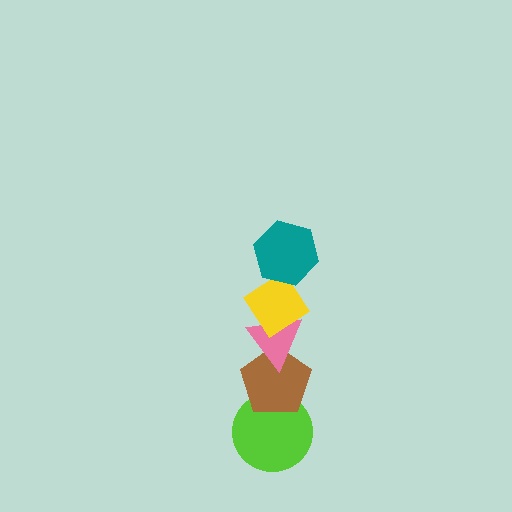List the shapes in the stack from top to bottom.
From top to bottom: the teal hexagon, the yellow diamond, the pink triangle, the brown pentagon, the lime circle.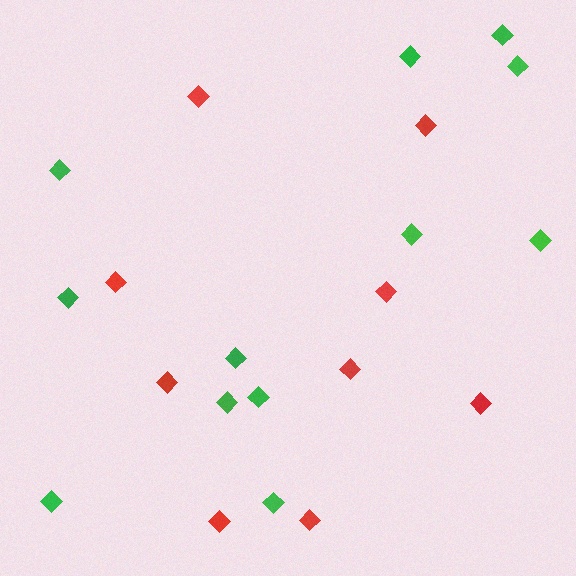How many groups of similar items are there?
There are 2 groups: one group of red diamonds (9) and one group of green diamonds (12).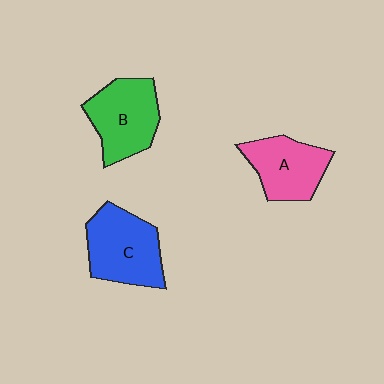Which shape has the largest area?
Shape C (blue).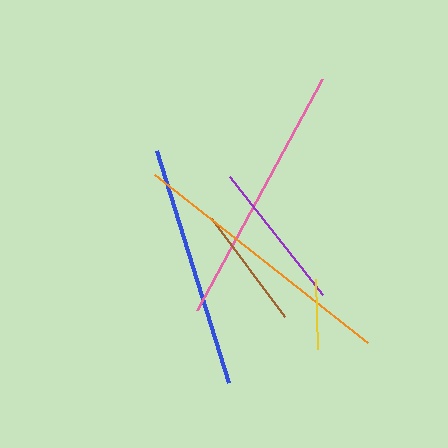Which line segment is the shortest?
The yellow line is the shortest at approximately 70 pixels.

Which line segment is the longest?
The orange line is the longest at approximately 271 pixels.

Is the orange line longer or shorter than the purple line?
The orange line is longer than the purple line.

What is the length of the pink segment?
The pink segment is approximately 262 pixels long.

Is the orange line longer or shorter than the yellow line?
The orange line is longer than the yellow line.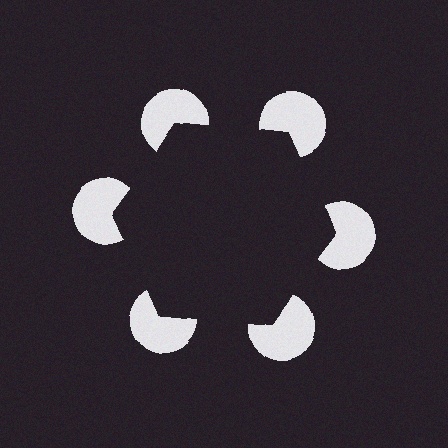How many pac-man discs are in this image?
There are 6 — one at each vertex of the illusory hexagon.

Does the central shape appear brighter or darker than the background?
It typically appears slightly darker than the background, even though no actual brightness change is drawn.